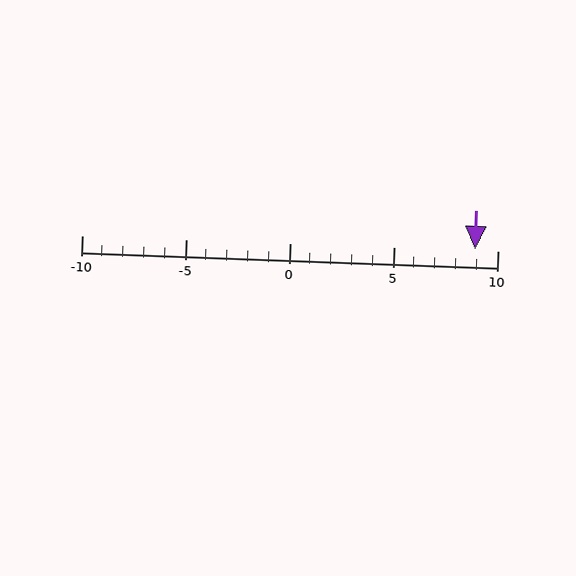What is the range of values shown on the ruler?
The ruler shows values from -10 to 10.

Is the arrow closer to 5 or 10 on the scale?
The arrow is closer to 10.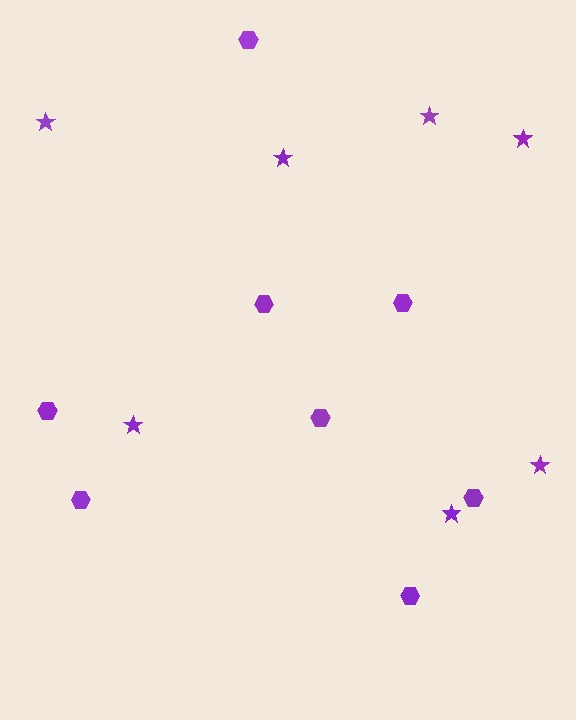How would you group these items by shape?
There are 2 groups: one group of hexagons (8) and one group of stars (7).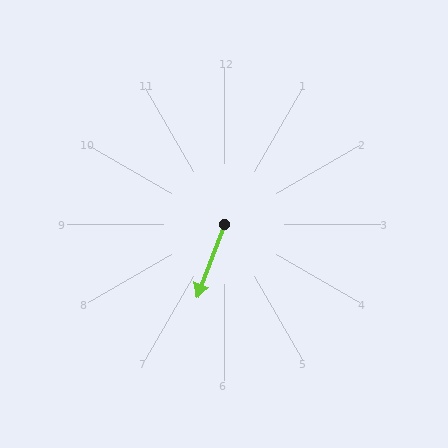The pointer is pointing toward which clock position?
Roughly 7 o'clock.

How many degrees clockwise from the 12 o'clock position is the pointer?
Approximately 201 degrees.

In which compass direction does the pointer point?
South.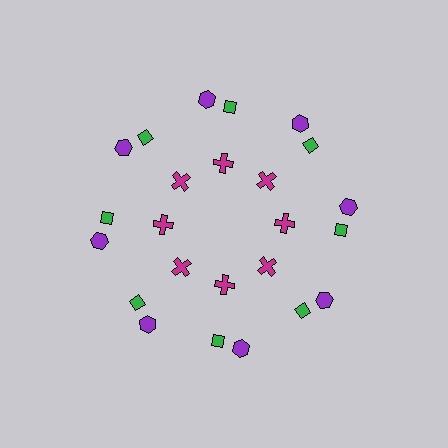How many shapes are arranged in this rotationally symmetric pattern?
There are 24 shapes, arranged in 8 groups of 3.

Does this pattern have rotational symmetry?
Yes, this pattern has 8-fold rotational symmetry. It looks the same after rotating 45 degrees around the center.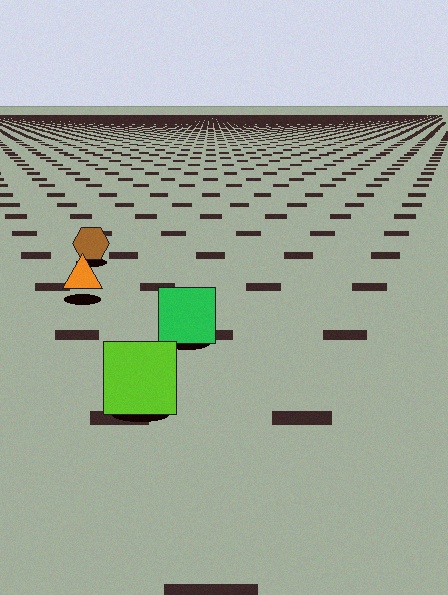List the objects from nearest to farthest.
From nearest to farthest: the lime square, the green square, the orange triangle, the brown hexagon.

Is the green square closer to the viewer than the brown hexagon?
Yes. The green square is closer — you can tell from the texture gradient: the ground texture is coarser near it.